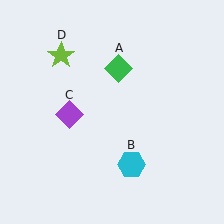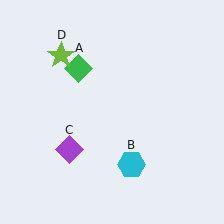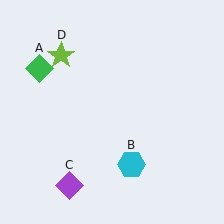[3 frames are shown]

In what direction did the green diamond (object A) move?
The green diamond (object A) moved left.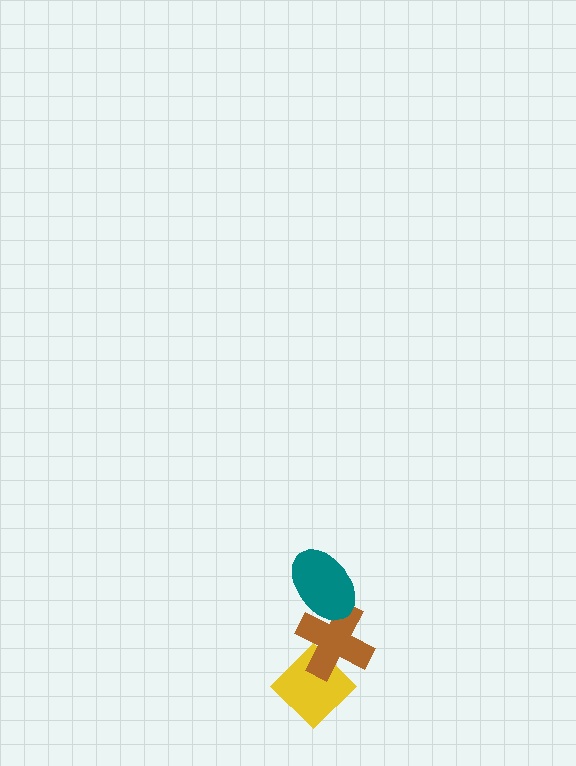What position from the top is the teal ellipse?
The teal ellipse is 1st from the top.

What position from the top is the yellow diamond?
The yellow diamond is 3rd from the top.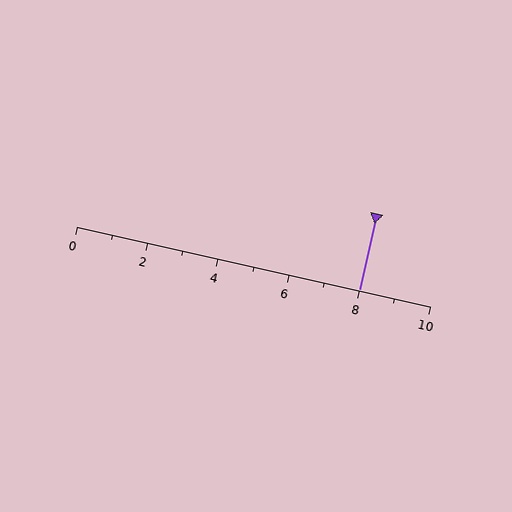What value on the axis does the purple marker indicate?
The marker indicates approximately 8.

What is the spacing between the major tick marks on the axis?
The major ticks are spaced 2 apart.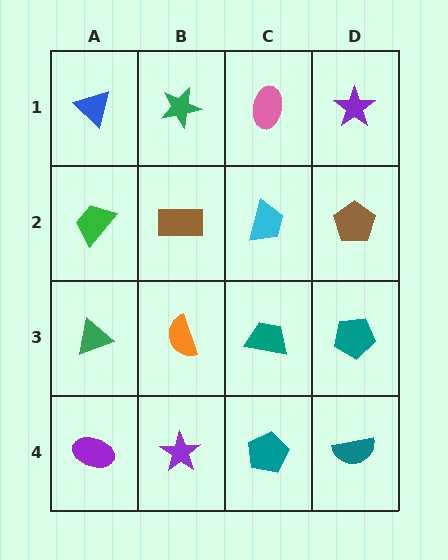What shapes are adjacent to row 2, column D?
A purple star (row 1, column D), a teal pentagon (row 3, column D), a cyan trapezoid (row 2, column C).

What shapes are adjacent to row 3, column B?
A brown rectangle (row 2, column B), a purple star (row 4, column B), a green triangle (row 3, column A), a teal trapezoid (row 3, column C).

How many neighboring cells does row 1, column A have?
2.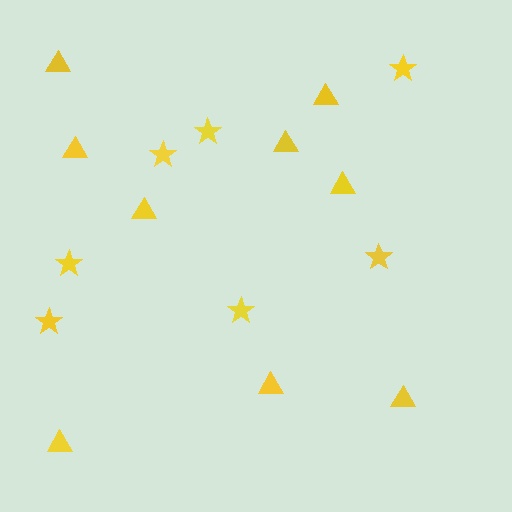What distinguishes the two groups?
There are 2 groups: one group of triangles (9) and one group of stars (7).